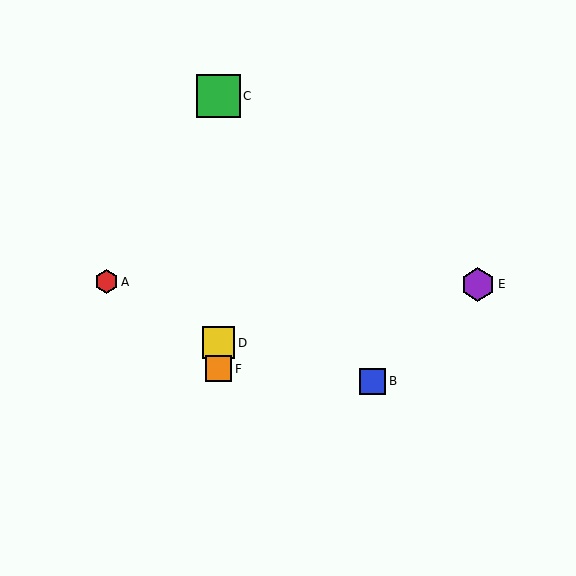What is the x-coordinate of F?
Object F is at x≈219.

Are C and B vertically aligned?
No, C is at x≈219 and B is at x≈373.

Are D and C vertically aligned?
Yes, both are at x≈219.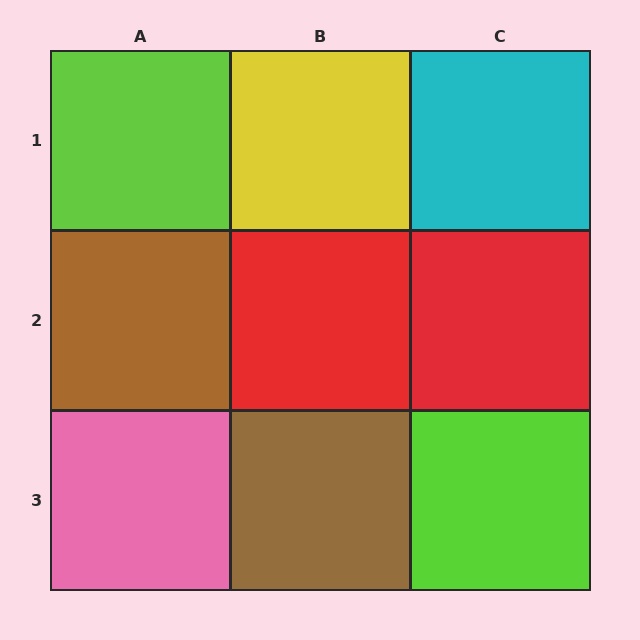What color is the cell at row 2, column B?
Red.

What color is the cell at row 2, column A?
Brown.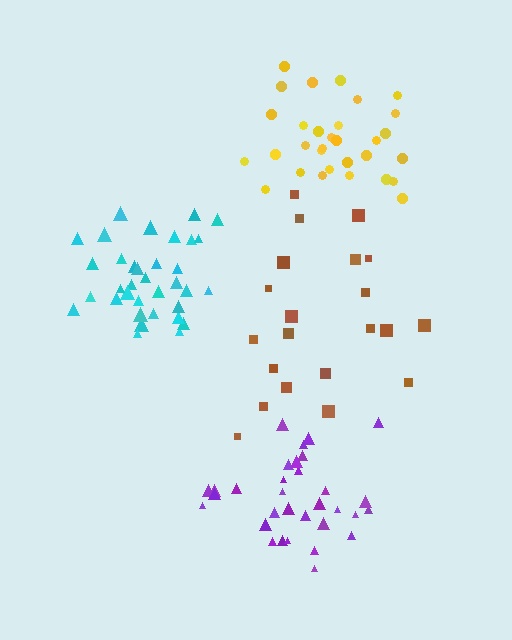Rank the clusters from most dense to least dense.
cyan, yellow, purple, brown.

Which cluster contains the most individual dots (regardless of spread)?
Cyan (35).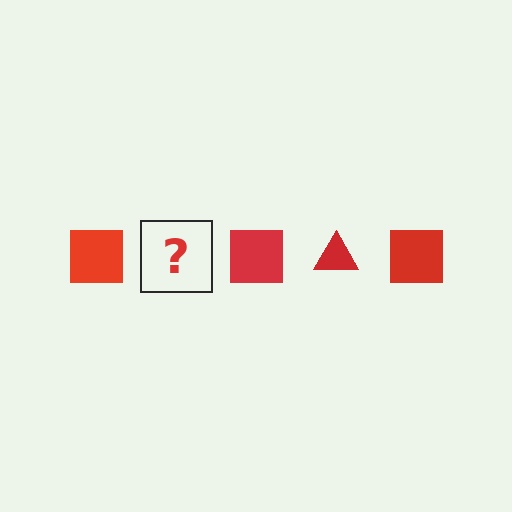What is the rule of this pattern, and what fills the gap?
The rule is that the pattern cycles through square, triangle shapes in red. The gap should be filled with a red triangle.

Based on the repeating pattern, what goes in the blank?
The blank should be a red triangle.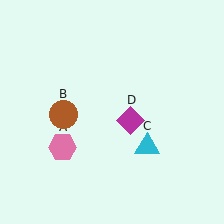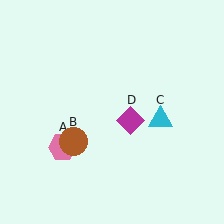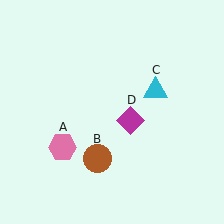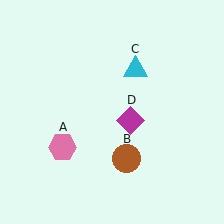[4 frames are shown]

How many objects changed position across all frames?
2 objects changed position: brown circle (object B), cyan triangle (object C).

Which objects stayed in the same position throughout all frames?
Pink hexagon (object A) and magenta diamond (object D) remained stationary.